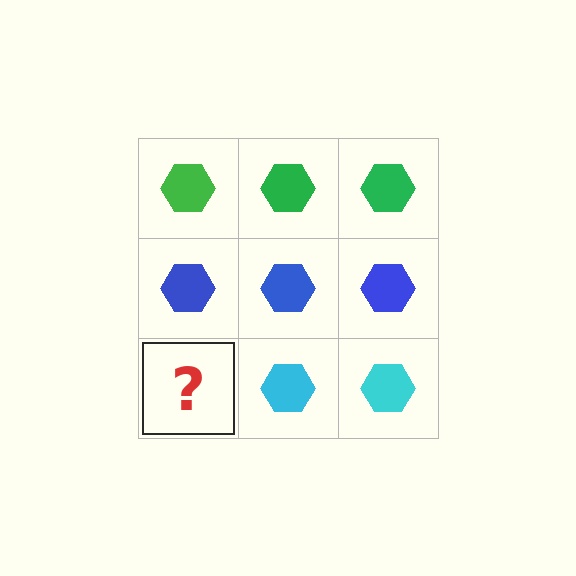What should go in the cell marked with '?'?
The missing cell should contain a cyan hexagon.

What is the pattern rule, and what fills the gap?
The rule is that each row has a consistent color. The gap should be filled with a cyan hexagon.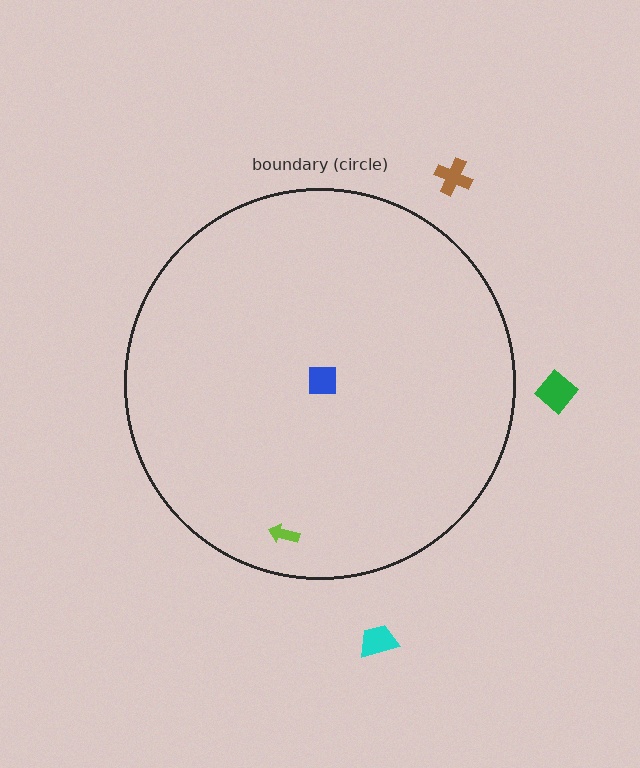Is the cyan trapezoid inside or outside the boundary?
Outside.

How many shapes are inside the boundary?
2 inside, 3 outside.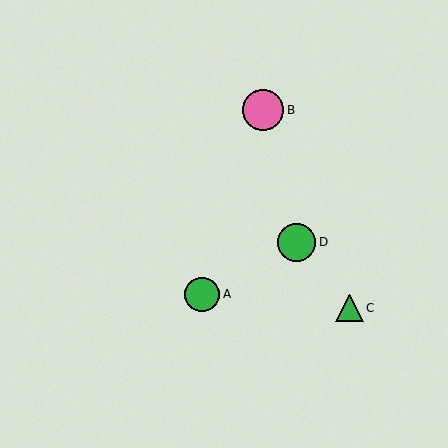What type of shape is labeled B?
Shape B is a pink circle.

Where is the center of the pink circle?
The center of the pink circle is at (263, 110).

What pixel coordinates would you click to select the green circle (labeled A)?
Click at (202, 295) to select the green circle A.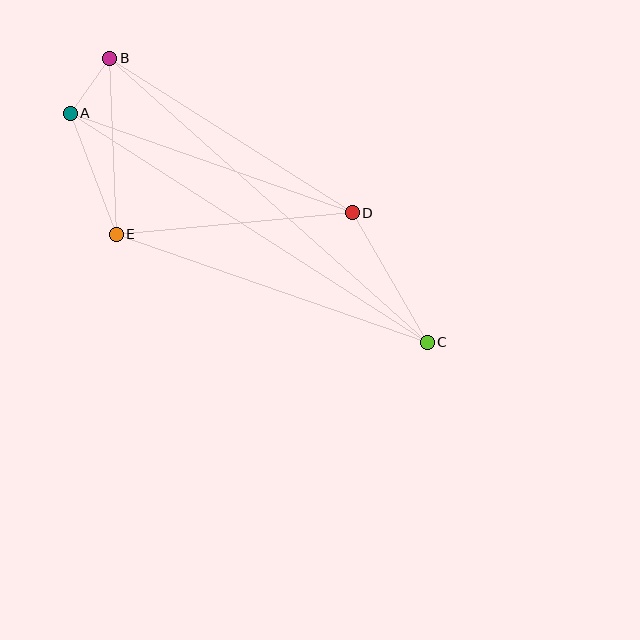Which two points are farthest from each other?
Points B and C are farthest from each other.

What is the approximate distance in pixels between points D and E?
The distance between D and E is approximately 237 pixels.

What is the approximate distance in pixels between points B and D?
The distance between B and D is approximately 288 pixels.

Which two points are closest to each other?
Points A and B are closest to each other.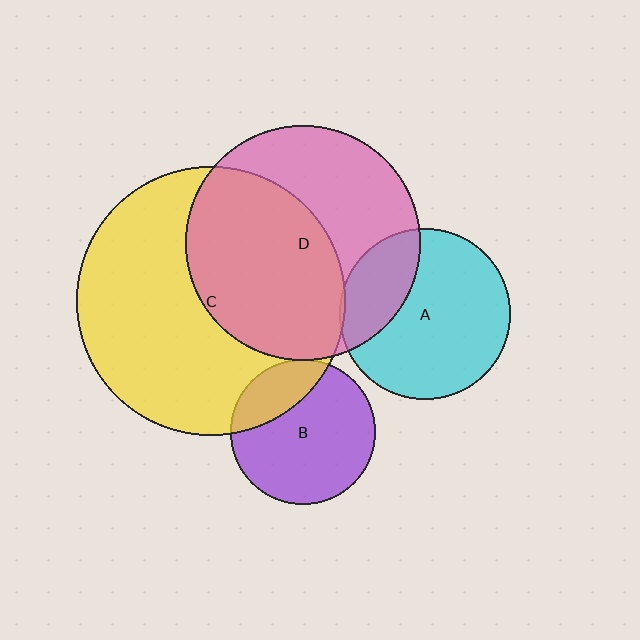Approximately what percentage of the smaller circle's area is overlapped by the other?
Approximately 5%.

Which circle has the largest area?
Circle C (yellow).